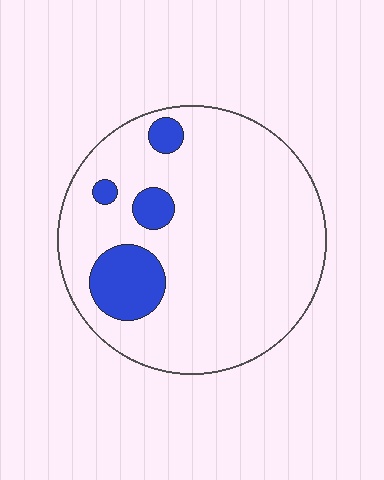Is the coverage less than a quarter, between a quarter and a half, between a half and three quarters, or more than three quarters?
Less than a quarter.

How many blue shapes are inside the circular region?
4.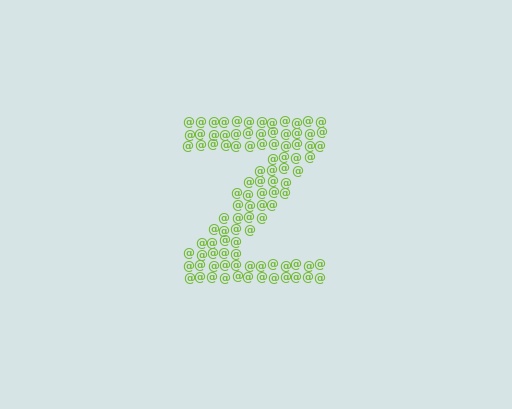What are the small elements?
The small elements are at signs.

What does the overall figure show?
The overall figure shows the letter Z.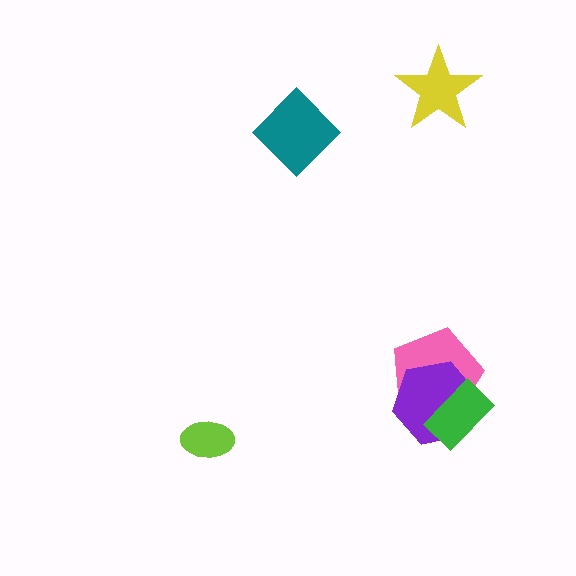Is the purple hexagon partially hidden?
Yes, it is partially covered by another shape.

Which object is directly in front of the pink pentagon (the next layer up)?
The purple hexagon is directly in front of the pink pentagon.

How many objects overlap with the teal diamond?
0 objects overlap with the teal diamond.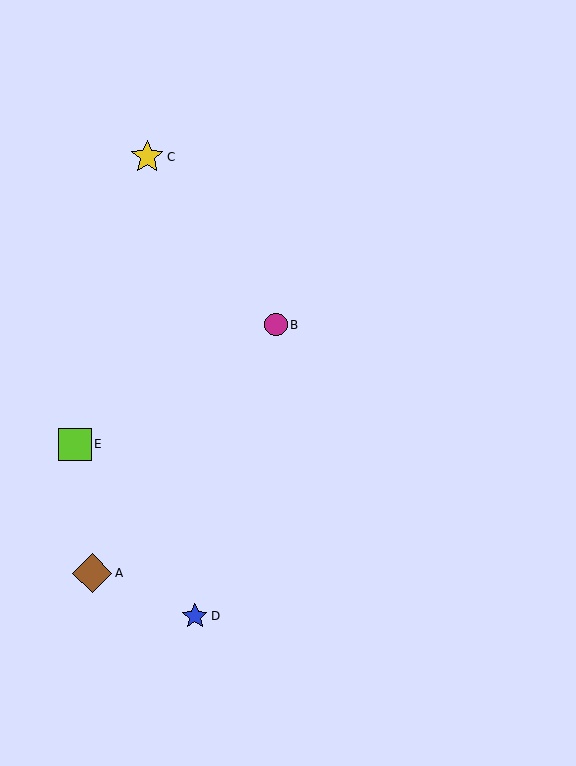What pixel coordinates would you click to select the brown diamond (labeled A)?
Click at (92, 573) to select the brown diamond A.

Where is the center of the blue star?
The center of the blue star is at (195, 616).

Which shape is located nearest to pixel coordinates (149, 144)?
The yellow star (labeled C) at (147, 157) is nearest to that location.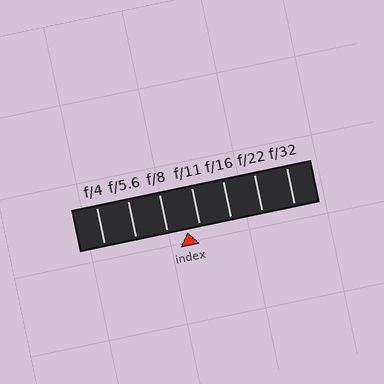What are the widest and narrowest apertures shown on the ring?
The widest aperture shown is f/4 and the narrowest is f/32.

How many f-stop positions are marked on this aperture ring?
There are 7 f-stop positions marked.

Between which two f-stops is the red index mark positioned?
The index mark is between f/8 and f/11.